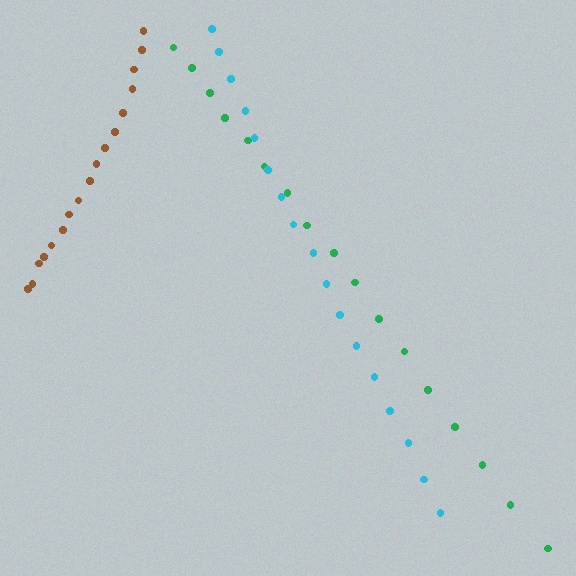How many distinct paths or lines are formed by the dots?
There are 3 distinct paths.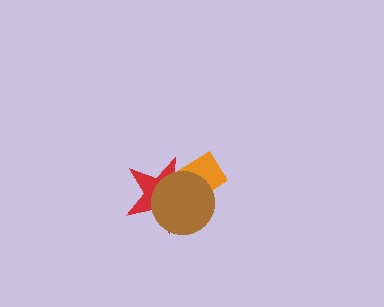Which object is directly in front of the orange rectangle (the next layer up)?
The red star is directly in front of the orange rectangle.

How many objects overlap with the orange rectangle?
2 objects overlap with the orange rectangle.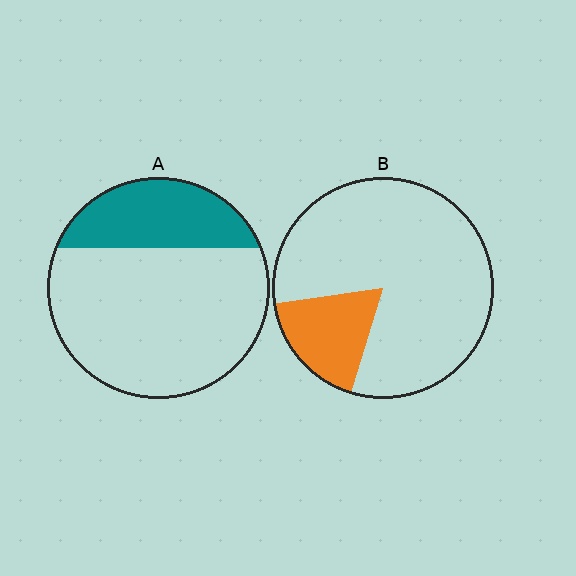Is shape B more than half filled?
No.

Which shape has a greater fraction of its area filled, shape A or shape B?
Shape A.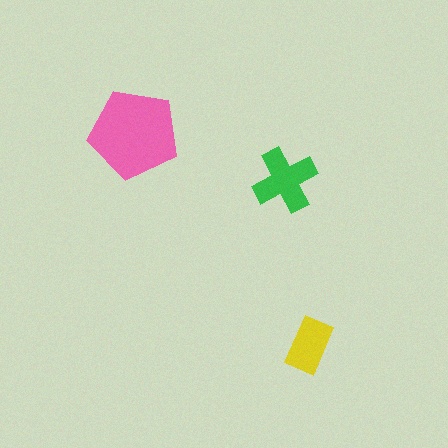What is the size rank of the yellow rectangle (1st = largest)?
3rd.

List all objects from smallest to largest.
The yellow rectangle, the green cross, the pink pentagon.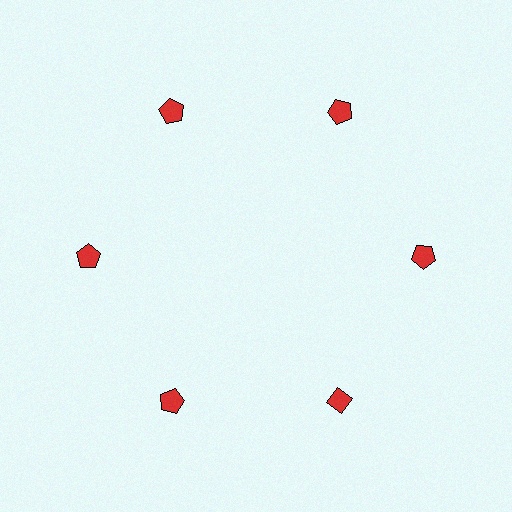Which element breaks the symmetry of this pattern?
The red diamond at roughly the 5 o'clock position breaks the symmetry. All other shapes are red pentagons.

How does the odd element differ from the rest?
It has a different shape: diamond instead of pentagon.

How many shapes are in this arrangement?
There are 6 shapes arranged in a ring pattern.